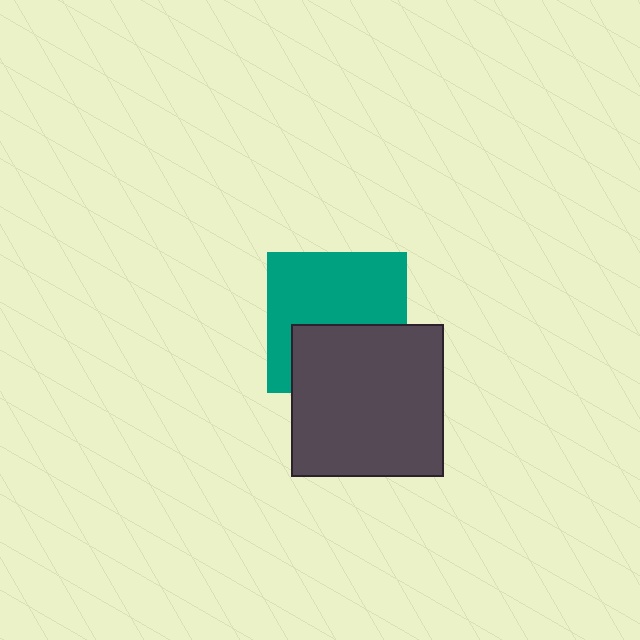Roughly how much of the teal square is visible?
About half of it is visible (roughly 59%).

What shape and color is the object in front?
The object in front is a dark gray square.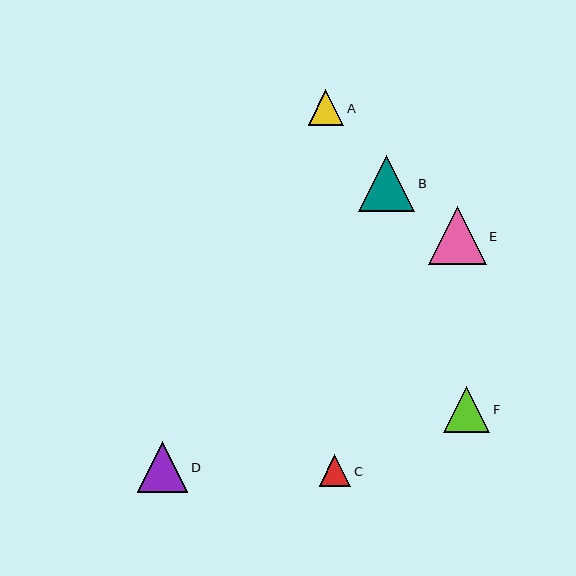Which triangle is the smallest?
Triangle C is the smallest with a size of approximately 32 pixels.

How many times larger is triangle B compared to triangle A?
Triangle B is approximately 1.6 times the size of triangle A.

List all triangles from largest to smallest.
From largest to smallest: E, B, D, F, A, C.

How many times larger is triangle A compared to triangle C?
Triangle A is approximately 1.1 times the size of triangle C.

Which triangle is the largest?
Triangle E is the largest with a size of approximately 57 pixels.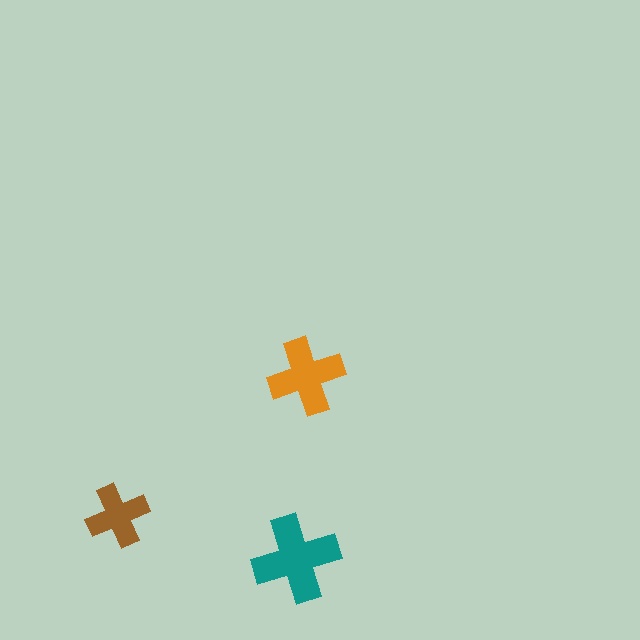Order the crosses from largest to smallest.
the teal one, the orange one, the brown one.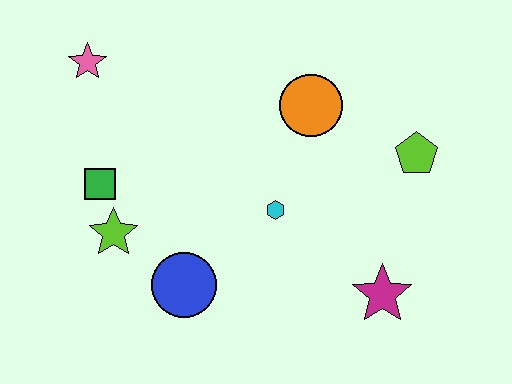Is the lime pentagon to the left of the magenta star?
No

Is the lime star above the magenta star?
Yes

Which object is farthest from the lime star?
The lime pentagon is farthest from the lime star.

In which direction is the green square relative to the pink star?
The green square is below the pink star.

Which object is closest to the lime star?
The green square is closest to the lime star.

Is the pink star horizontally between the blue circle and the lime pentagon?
No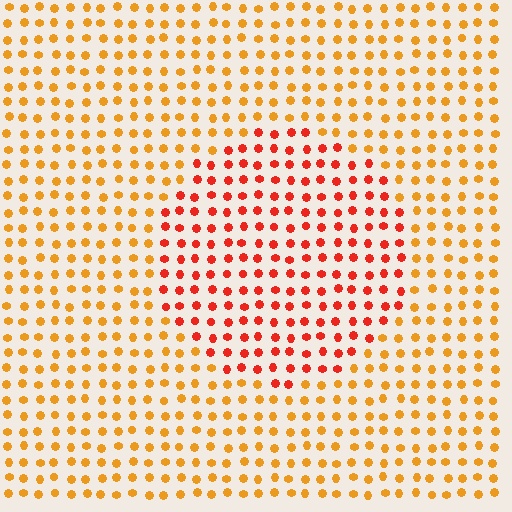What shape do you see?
I see a circle.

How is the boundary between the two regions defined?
The boundary is defined purely by a slight shift in hue (about 34 degrees). Spacing, size, and orientation are identical on both sides.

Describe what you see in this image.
The image is filled with small orange elements in a uniform arrangement. A circle-shaped region is visible where the elements are tinted to a slightly different hue, forming a subtle color boundary.